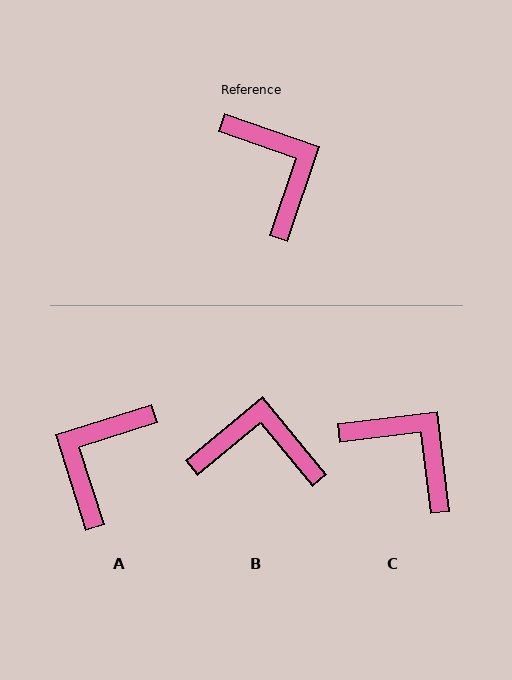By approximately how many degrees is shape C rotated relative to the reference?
Approximately 26 degrees counter-clockwise.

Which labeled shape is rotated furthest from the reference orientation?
A, about 126 degrees away.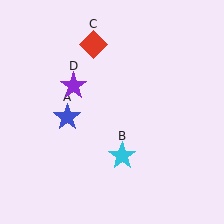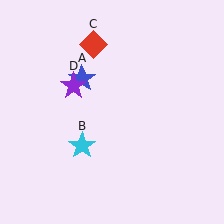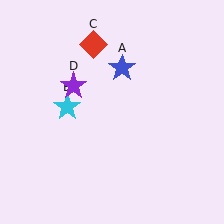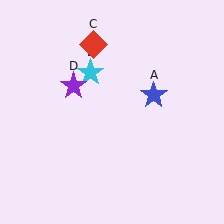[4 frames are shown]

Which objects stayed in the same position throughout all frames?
Red diamond (object C) and purple star (object D) remained stationary.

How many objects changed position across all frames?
2 objects changed position: blue star (object A), cyan star (object B).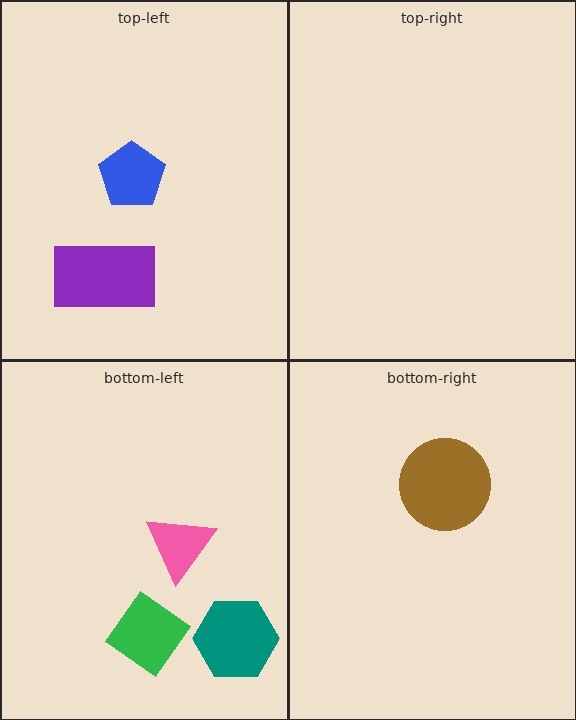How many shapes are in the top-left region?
2.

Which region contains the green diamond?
The bottom-left region.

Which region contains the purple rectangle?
The top-left region.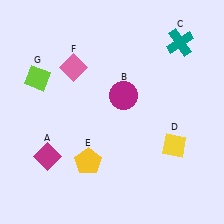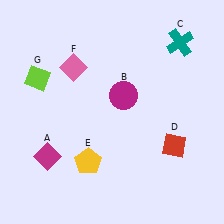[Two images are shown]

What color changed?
The diamond (D) changed from yellow in Image 1 to red in Image 2.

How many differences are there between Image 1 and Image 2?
There is 1 difference between the two images.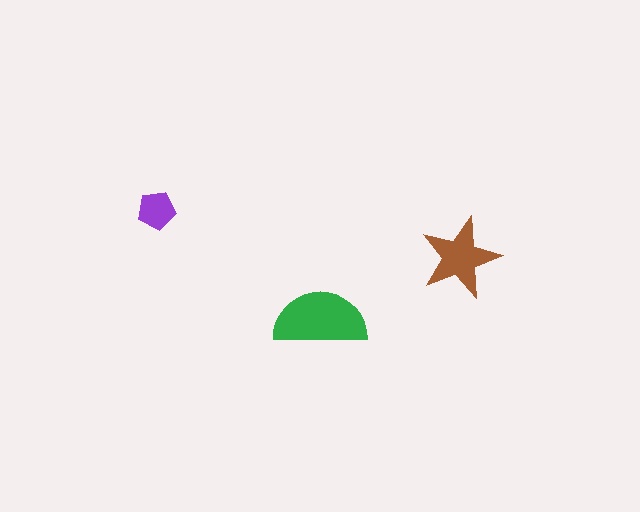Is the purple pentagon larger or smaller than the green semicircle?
Smaller.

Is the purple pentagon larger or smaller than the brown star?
Smaller.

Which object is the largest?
The green semicircle.